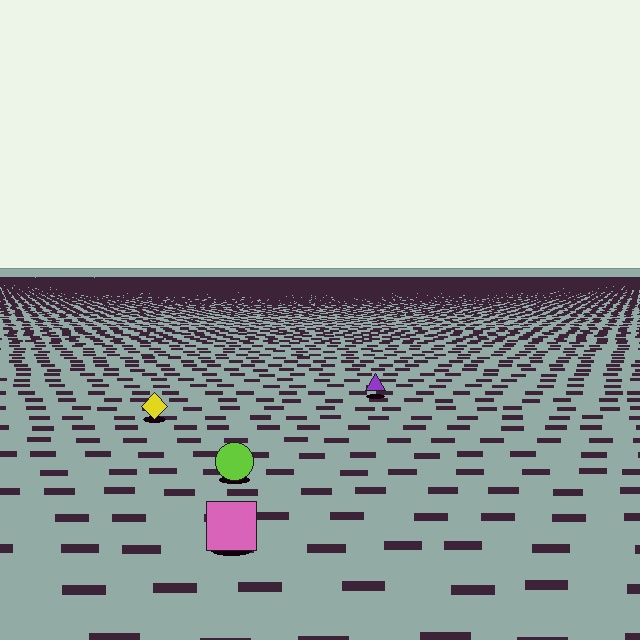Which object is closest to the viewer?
The pink square is closest. The texture marks near it are larger and more spread out.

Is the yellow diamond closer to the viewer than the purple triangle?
Yes. The yellow diamond is closer — you can tell from the texture gradient: the ground texture is coarser near it.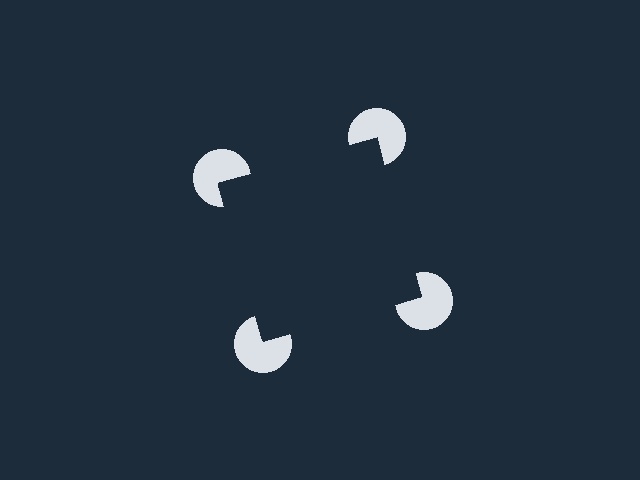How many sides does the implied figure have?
4 sides.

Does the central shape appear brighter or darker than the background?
It typically appears slightly darker than the background, even though no actual brightness change is drawn.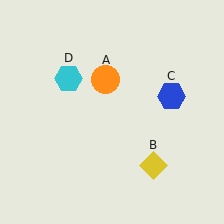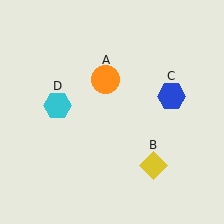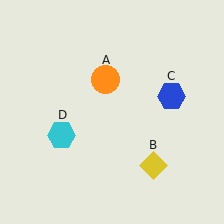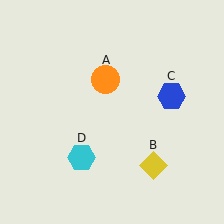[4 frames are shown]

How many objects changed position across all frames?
1 object changed position: cyan hexagon (object D).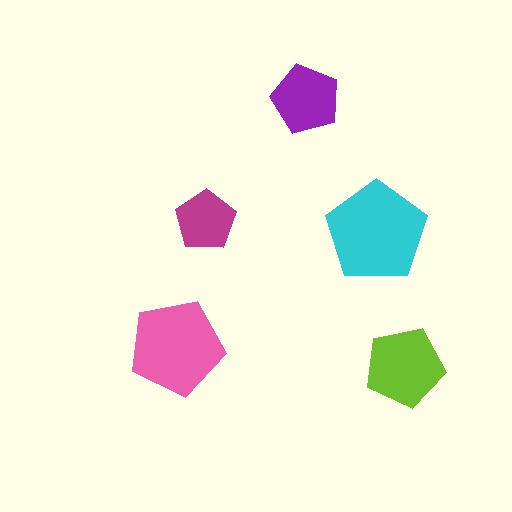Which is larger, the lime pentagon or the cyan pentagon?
The cyan one.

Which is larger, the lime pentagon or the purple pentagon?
The lime one.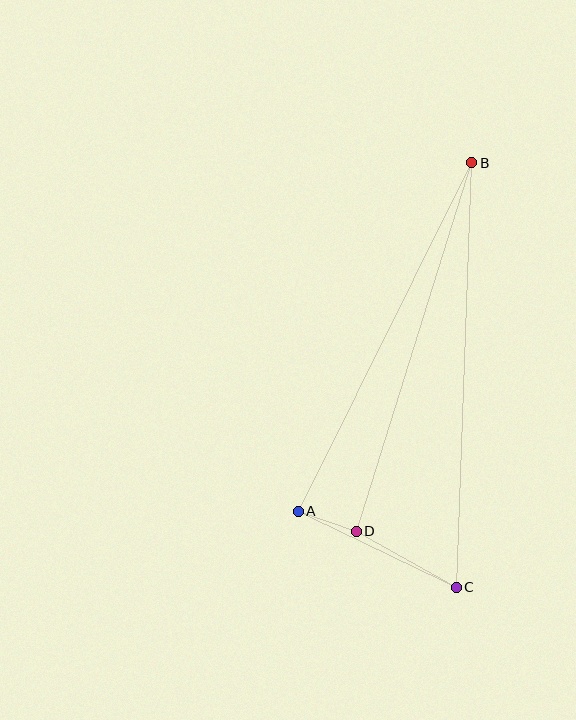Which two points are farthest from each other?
Points B and C are farthest from each other.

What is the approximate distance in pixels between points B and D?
The distance between B and D is approximately 386 pixels.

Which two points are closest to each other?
Points A and D are closest to each other.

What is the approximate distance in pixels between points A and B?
The distance between A and B is approximately 390 pixels.